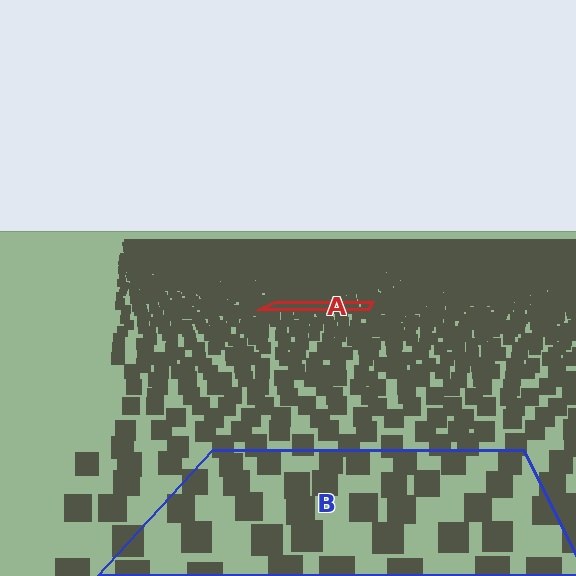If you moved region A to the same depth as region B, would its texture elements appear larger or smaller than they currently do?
They would appear larger. At a closer depth, the same texture elements are projected at a bigger on-screen size.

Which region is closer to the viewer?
Region B is closer. The texture elements there are larger and more spread out.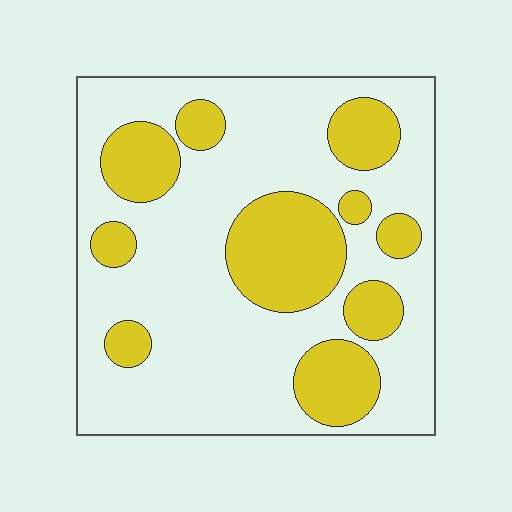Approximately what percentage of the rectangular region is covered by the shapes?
Approximately 30%.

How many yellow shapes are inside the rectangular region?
10.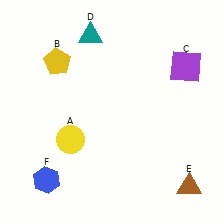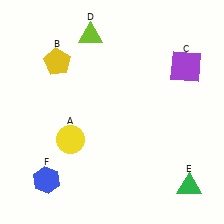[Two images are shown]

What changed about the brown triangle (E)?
In Image 1, E is brown. In Image 2, it changed to green.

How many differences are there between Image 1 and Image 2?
There are 2 differences between the two images.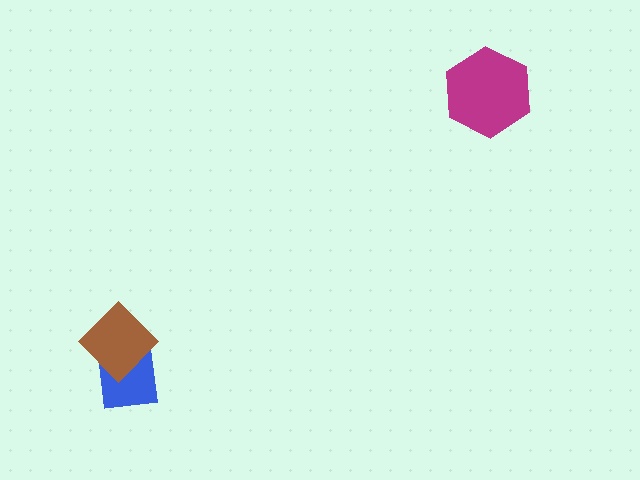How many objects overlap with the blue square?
1 object overlaps with the blue square.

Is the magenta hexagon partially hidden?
No, no other shape covers it.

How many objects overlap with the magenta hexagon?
0 objects overlap with the magenta hexagon.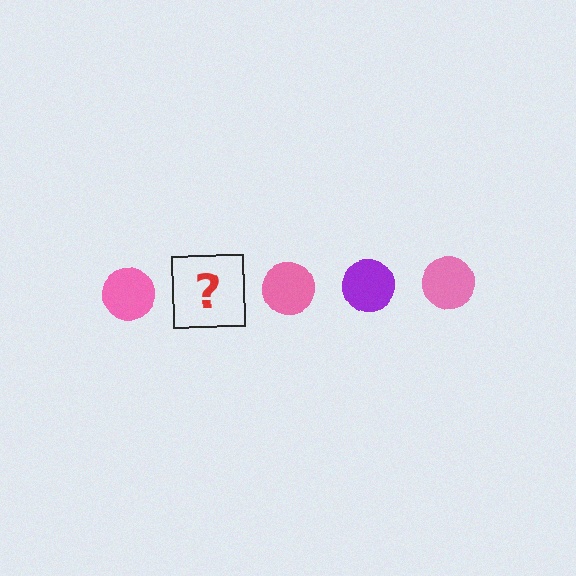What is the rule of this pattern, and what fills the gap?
The rule is that the pattern cycles through pink, purple circles. The gap should be filled with a purple circle.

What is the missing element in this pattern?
The missing element is a purple circle.